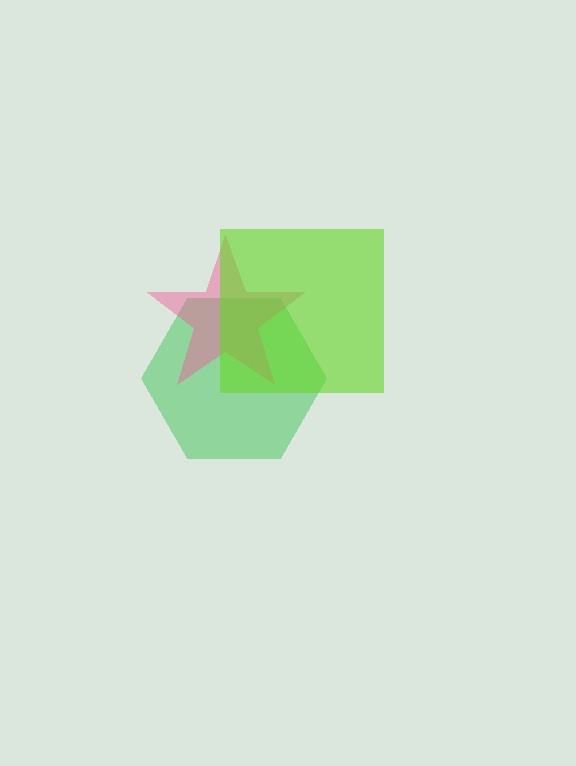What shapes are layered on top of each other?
The layered shapes are: a green hexagon, a pink star, a lime square.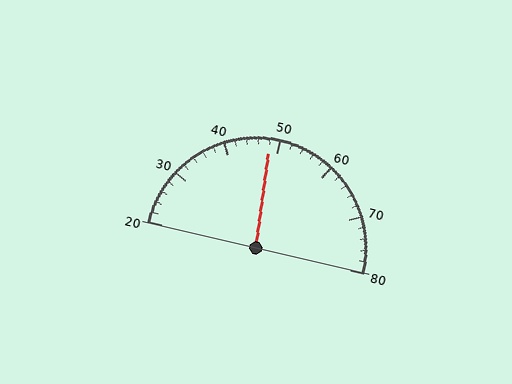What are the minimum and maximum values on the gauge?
The gauge ranges from 20 to 80.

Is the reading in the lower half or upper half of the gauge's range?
The reading is in the lower half of the range (20 to 80).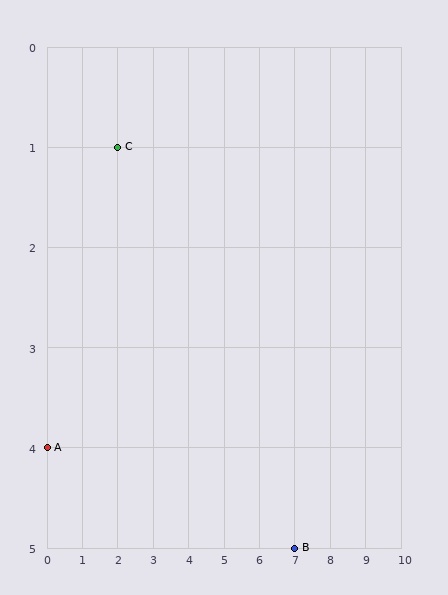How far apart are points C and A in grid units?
Points C and A are 2 columns and 3 rows apart (about 3.6 grid units diagonally).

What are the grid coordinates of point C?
Point C is at grid coordinates (2, 1).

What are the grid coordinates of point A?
Point A is at grid coordinates (0, 4).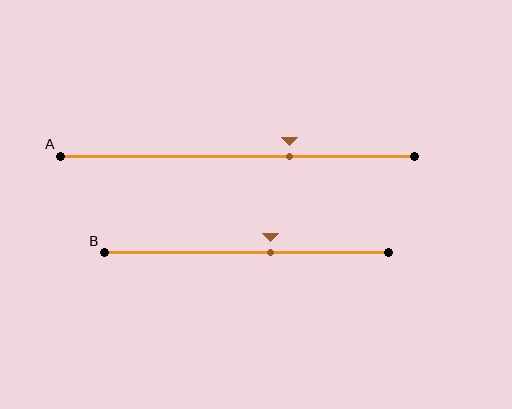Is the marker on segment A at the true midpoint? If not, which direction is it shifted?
No, the marker on segment A is shifted to the right by about 15% of the segment length.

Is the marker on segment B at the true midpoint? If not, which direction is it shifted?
No, the marker on segment B is shifted to the right by about 9% of the segment length.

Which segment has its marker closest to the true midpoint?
Segment B has its marker closest to the true midpoint.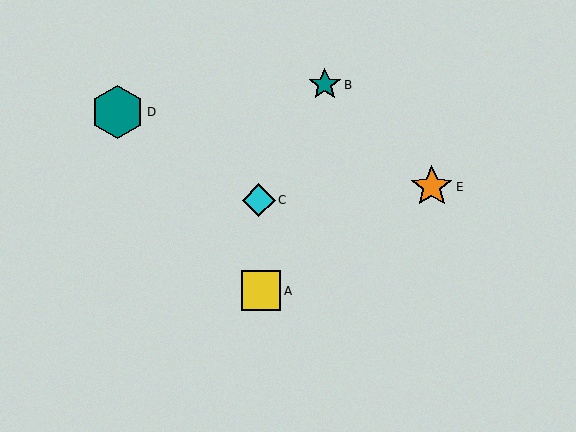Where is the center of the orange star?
The center of the orange star is at (432, 187).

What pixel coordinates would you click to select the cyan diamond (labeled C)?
Click at (259, 200) to select the cyan diamond C.